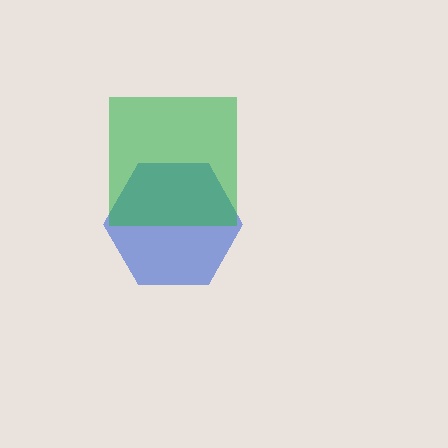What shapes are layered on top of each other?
The layered shapes are: a blue hexagon, a green square.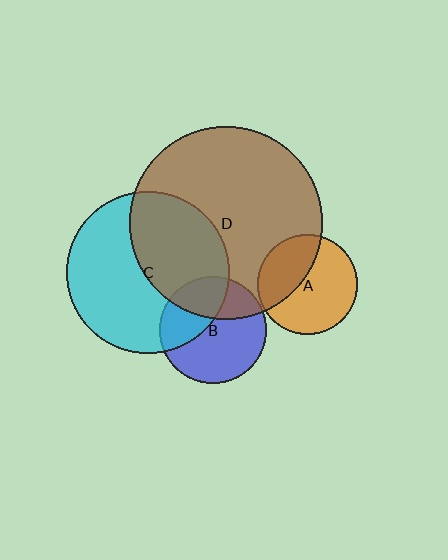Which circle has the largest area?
Circle D (brown).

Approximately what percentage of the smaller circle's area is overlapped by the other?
Approximately 45%.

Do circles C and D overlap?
Yes.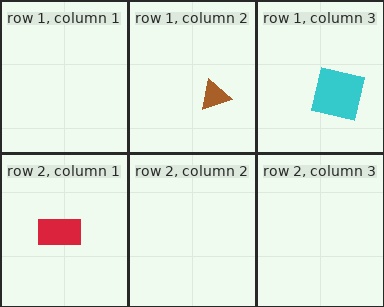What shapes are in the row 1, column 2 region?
The brown triangle.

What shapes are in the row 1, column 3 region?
The cyan square.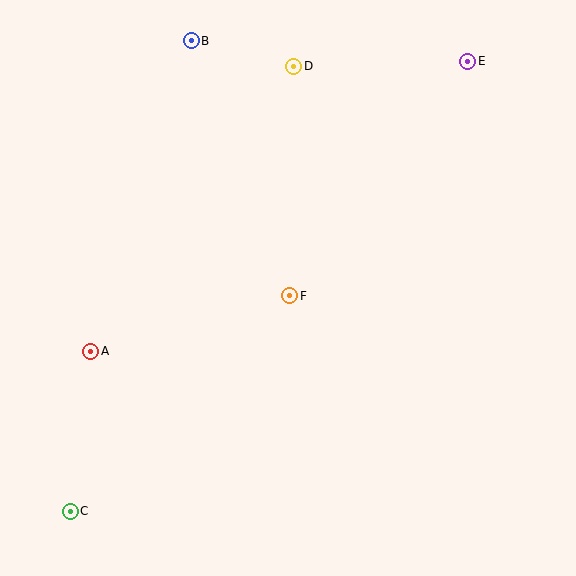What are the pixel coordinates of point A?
Point A is at (91, 351).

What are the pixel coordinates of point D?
Point D is at (294, 66).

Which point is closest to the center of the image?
Point F at (290, 296) is closest to the center.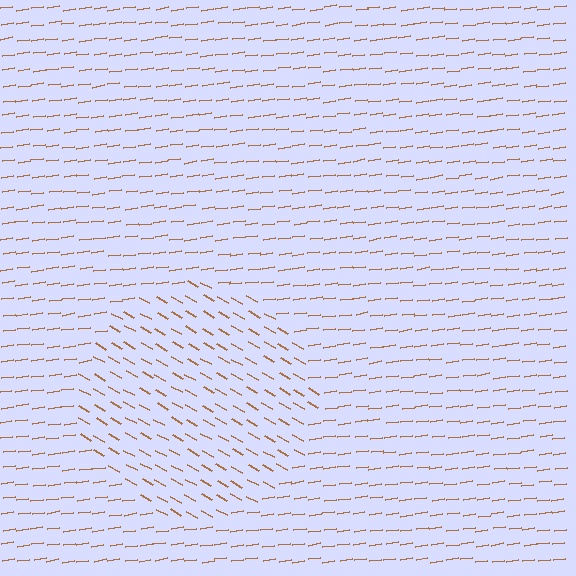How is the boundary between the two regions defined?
The boundary is defined purely by a change in line orientation (approximately 37 degrees difference). All lines are the same color and thickness.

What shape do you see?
I see a circle.